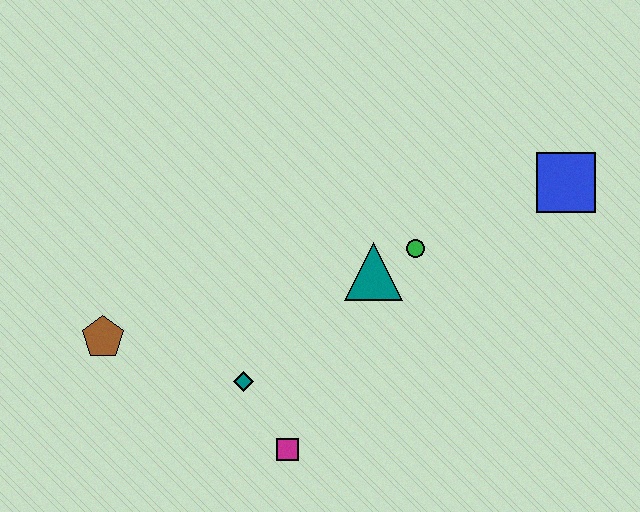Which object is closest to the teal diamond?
The magenta square is closest to the teal diamond.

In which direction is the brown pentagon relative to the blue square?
The brown pentagon is to the left of the blue square.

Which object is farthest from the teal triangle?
The brown pentagon is farthest from the teal triangle.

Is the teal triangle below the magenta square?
No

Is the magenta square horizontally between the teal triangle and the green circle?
No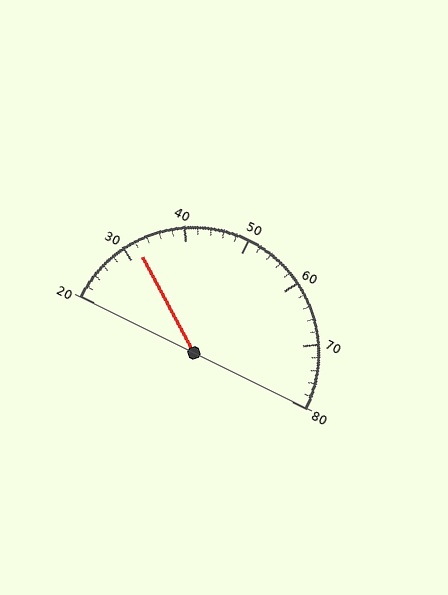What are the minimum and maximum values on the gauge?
The gauge ranges from 20 to 80.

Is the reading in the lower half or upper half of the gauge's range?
The reading is in the lower half of the range (20 to 80).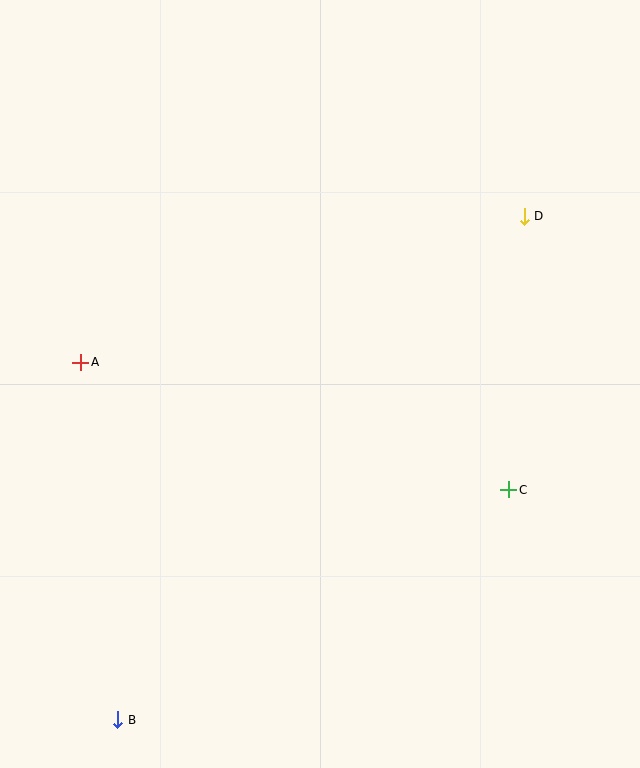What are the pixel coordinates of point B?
Point B is at (118, 720).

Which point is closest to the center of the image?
Point C at (509, 490) is closest to the center.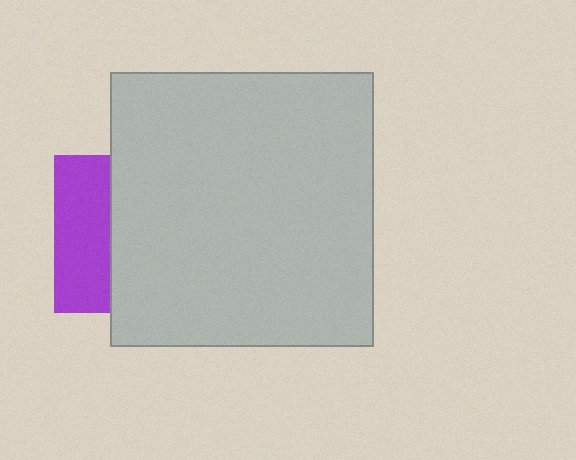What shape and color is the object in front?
The object in front is a light gray rectangle.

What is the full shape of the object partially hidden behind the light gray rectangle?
The partially hidden object is a purple square.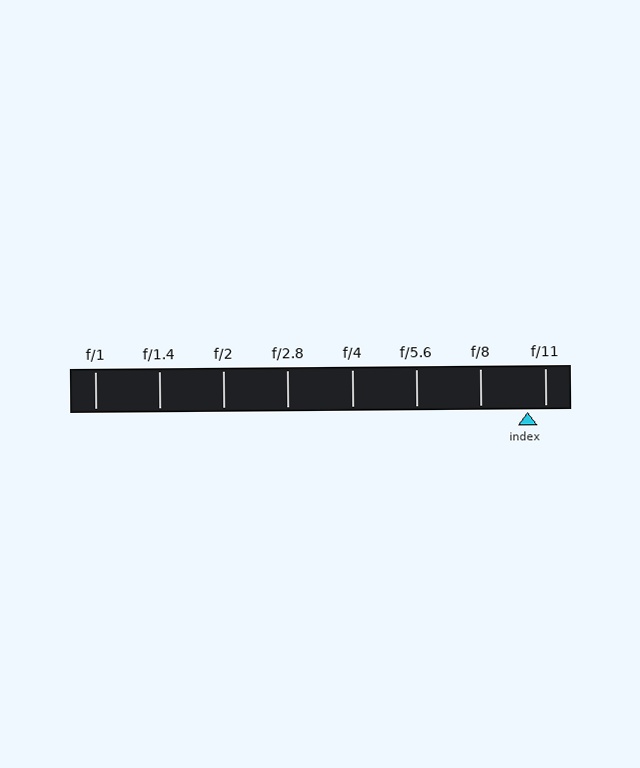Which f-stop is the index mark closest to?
The index mark is closest to f/11.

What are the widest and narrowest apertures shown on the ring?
The widest aperture shown is f/1 and the narrowest is f/11.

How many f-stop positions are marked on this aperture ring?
There are 8 f-stop positions marked.